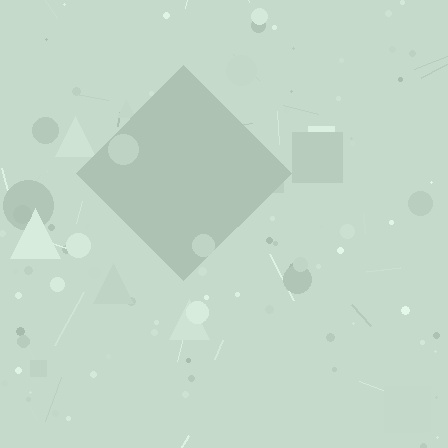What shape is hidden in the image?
A diamond is hidden in the image.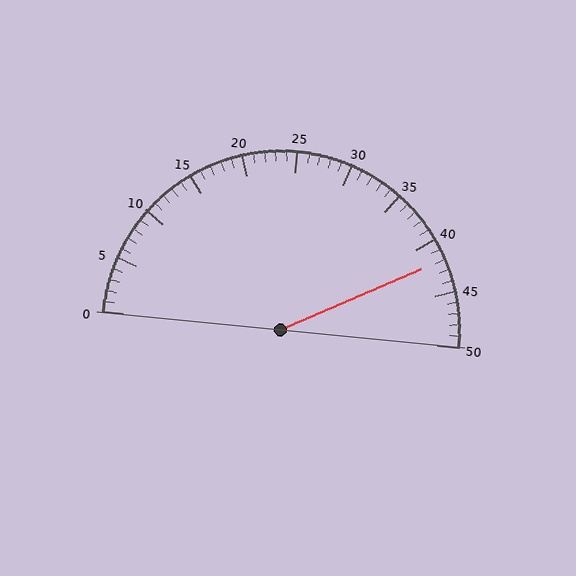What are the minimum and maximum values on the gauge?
The gauge ranges from 0 to 50.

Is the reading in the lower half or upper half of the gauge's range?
The reading is in the upper half of the range (0 to 50).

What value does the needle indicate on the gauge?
The needle indicates approximately 42.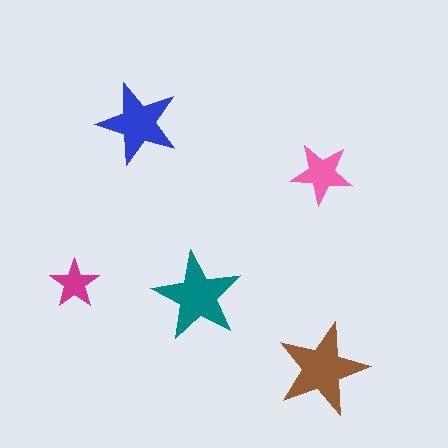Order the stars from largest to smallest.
the brown one, the teal one, the blue one, the pink one, the magenta one.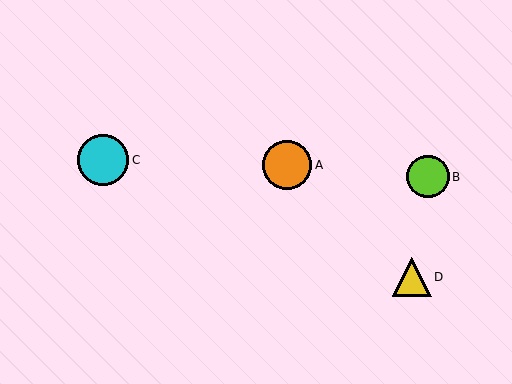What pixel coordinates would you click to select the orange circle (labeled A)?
Click at (287, 165) to select the orange circle A.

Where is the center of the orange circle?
The center of the orange circle is at (287, 165).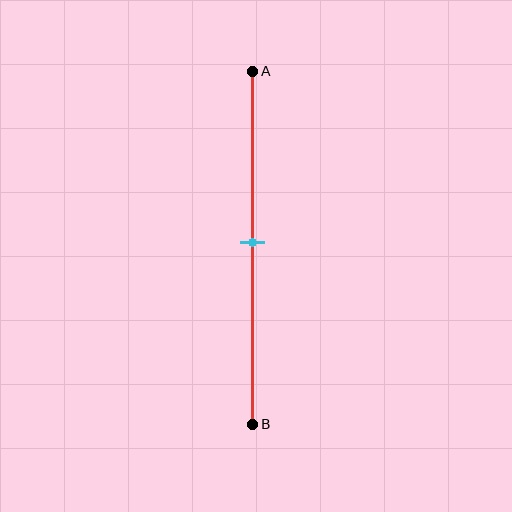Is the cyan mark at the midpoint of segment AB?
Yes, the mark is approximately at the midpoint.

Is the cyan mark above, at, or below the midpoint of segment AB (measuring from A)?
The cyan mark is approximately at the midpoint of segment AB.